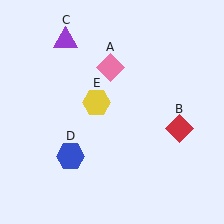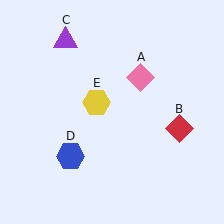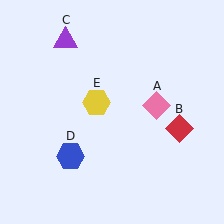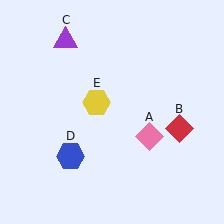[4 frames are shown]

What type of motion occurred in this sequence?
The pink diamond (object A) rotated clockwise around the center of the scene.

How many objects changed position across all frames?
1 object changed position: pink diamond (object A).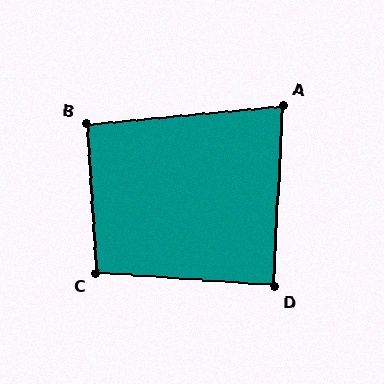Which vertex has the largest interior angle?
C, at approximately 98 degrees.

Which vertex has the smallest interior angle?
A, at approximately 82 degrees.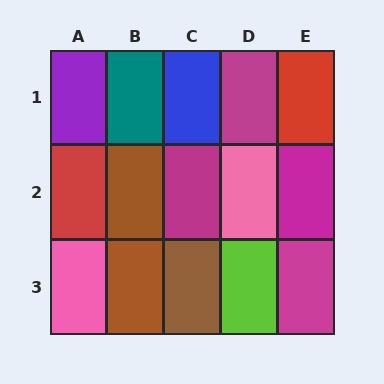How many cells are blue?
1 cell is blue.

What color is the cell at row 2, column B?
Brown.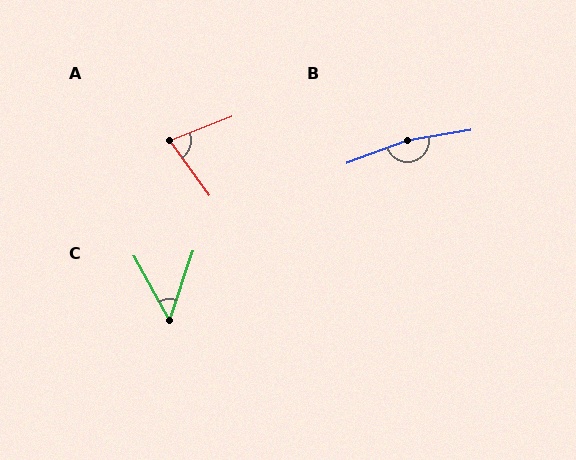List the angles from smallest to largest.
C (48°), A (75°), B (169°).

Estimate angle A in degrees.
Approximately 75 degrees.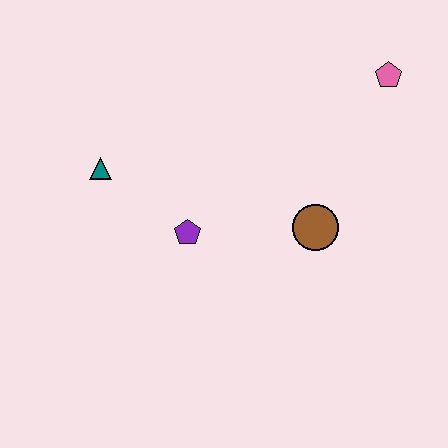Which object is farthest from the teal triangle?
The pink pentagon is farthest from the teal triangle.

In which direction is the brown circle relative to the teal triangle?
The brown circle is to the right of the teal triangle.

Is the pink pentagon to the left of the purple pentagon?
No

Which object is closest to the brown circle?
The purple pentagon is closest to the brown circle.